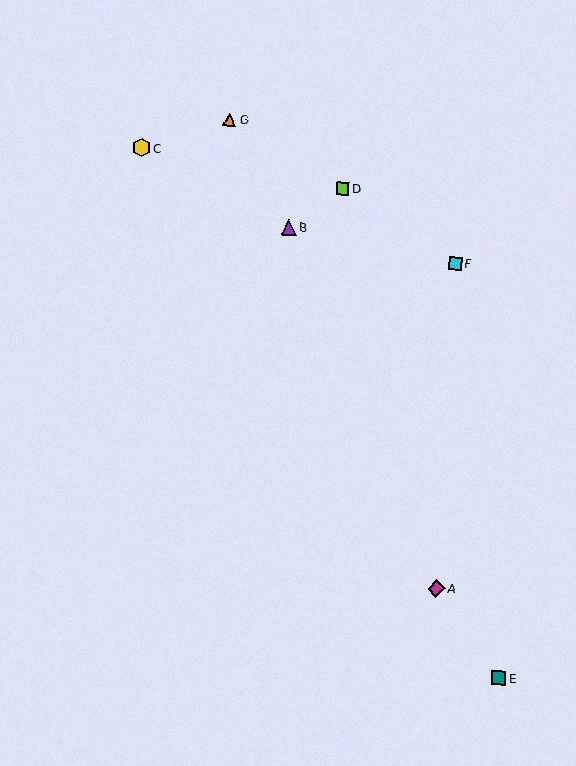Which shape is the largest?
The yellow hexagon (labeled C) is the largest.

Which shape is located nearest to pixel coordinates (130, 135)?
The yellow hexagon (labeled C) at (141, 148) is nearest to that location.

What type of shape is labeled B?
Shape B is a purple triangle.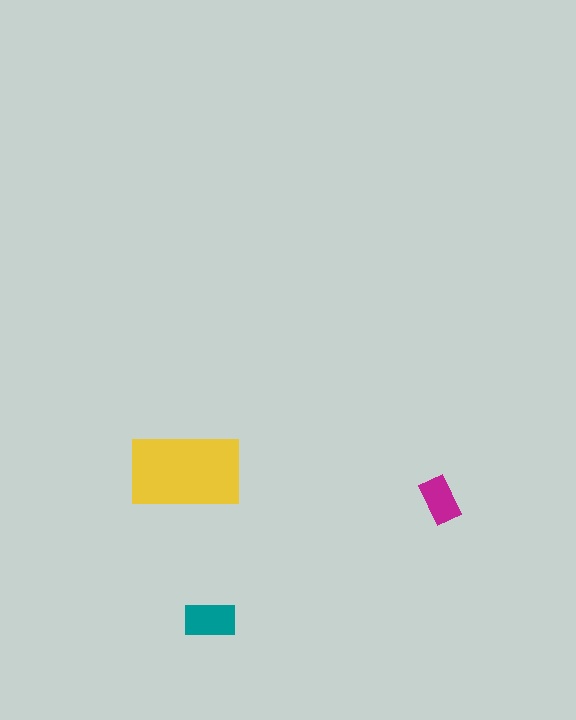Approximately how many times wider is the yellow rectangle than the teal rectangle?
About 2 times wider.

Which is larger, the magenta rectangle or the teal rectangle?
The teal one.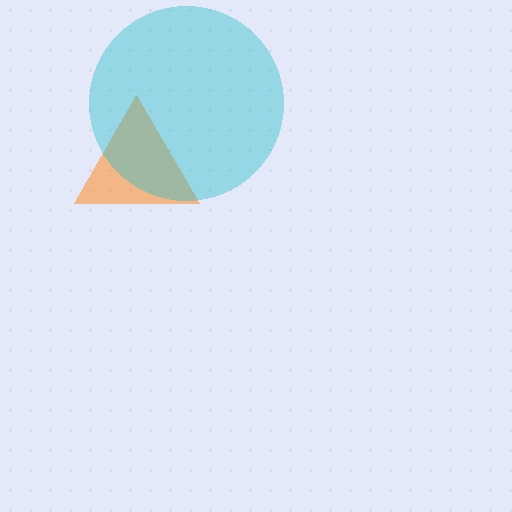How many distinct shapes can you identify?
There are 2 distinct shapes: an orange triangle, a cyan circle.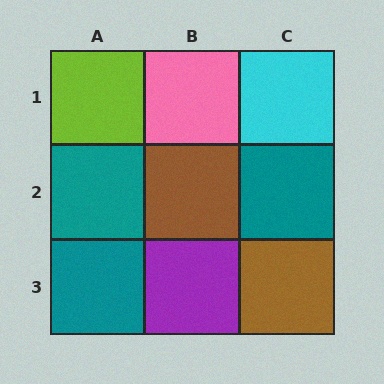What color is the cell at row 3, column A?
Teal.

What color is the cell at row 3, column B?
Purple.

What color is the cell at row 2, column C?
Teal.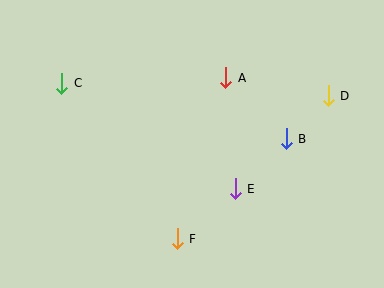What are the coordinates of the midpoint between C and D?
The midpoint between C and D is at (195, 90).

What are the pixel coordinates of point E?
Point E is at (235, 189).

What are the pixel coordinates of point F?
Point F is at (177, 239).